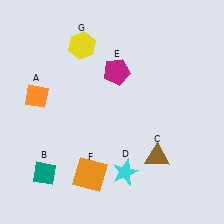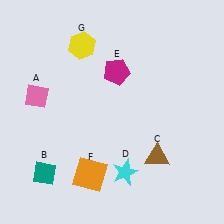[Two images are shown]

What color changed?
The diamond (A) changed from orange in Image 1 to pink in Image 2.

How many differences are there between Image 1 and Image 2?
There is 1 difference between the two images.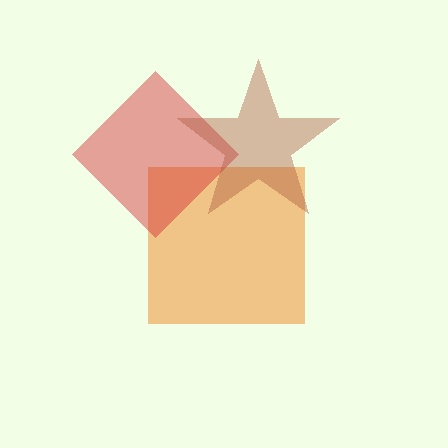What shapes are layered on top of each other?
The layered shapes are: an orange square, a red diamond, a brown star.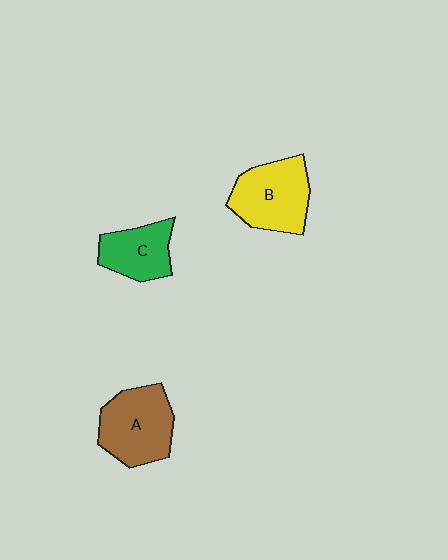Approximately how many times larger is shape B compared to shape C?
Approximately 1.4 times.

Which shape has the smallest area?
Shape C (green).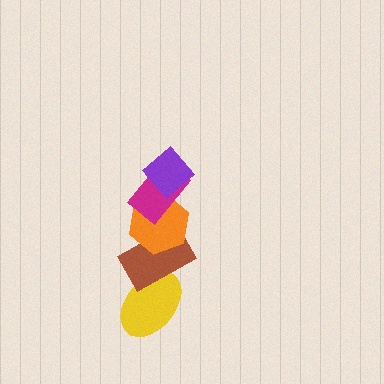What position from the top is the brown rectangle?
The brown rectangle is 4th from the top.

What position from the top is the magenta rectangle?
The magenta rectangle is 2nd from the top.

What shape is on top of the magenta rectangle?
The purple diamond is on top of the magenta rectangle.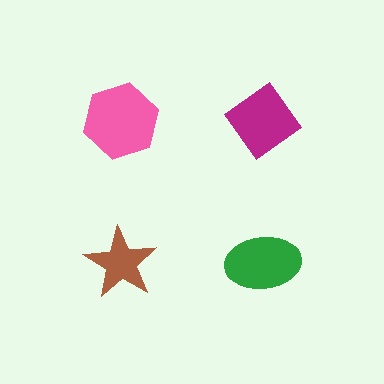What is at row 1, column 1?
A pink hexagon.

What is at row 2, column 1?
A brown star.